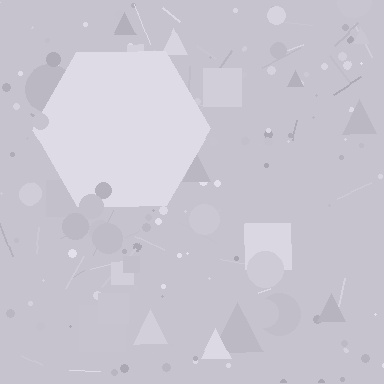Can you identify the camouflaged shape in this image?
The camouflaged shape is a hexagon.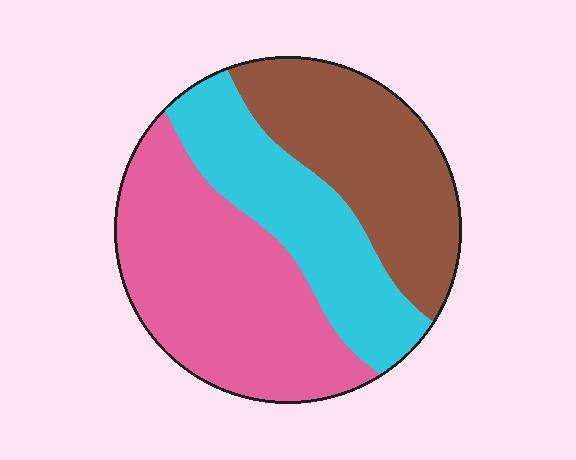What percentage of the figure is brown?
Brown covers 31% of the figure.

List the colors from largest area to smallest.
From largest to smallest: pink, brown, cyan.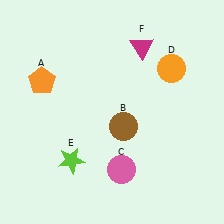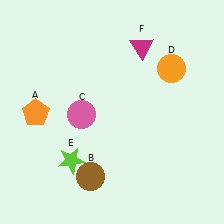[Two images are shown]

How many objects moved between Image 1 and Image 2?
3 objects moved between the two images.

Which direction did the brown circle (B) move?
The brown circle (B) moved down.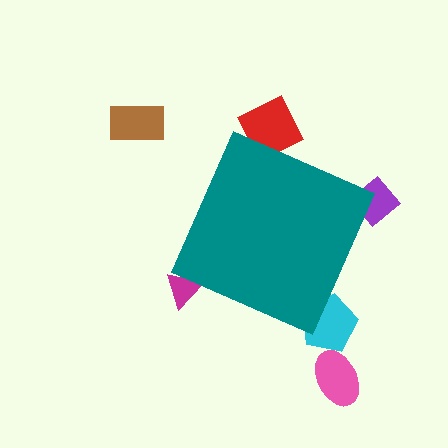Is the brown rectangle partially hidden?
No, the brown rectangle is fully visible.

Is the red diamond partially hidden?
Yes, the red diamond is partially hidden behind the teal diamond.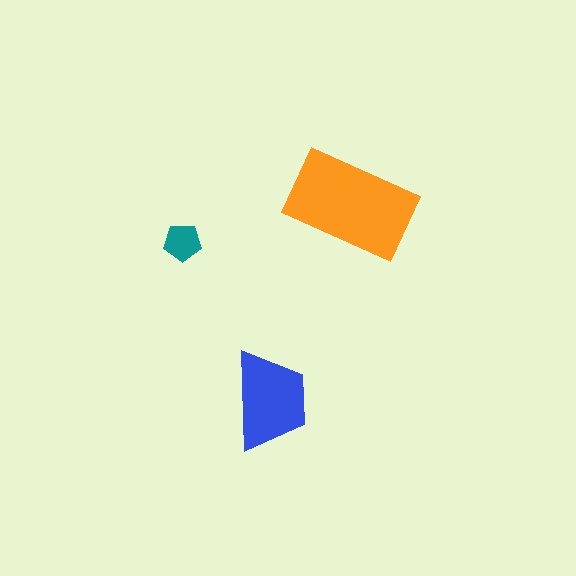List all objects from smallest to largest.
The teal pentagon, the blue trapezoid, the orange rectangle.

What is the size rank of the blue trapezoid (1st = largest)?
2nd.